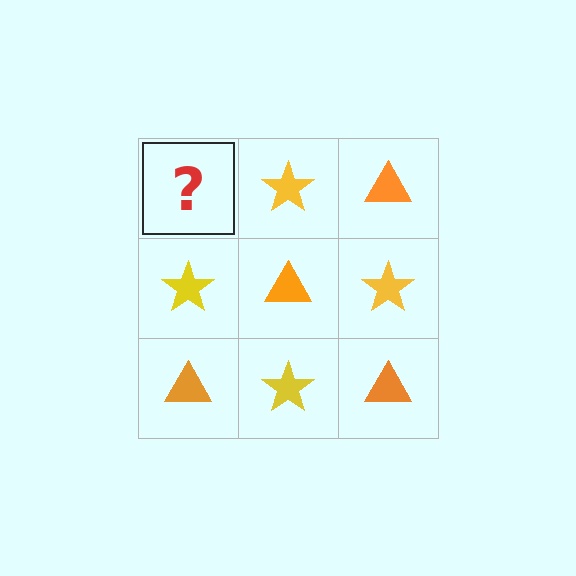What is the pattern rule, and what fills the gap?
The rule is that it alternates orange triangle and yellow star in a checkerboard pattern. The gap should be filled with an orange triangle.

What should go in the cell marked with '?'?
The missing cell should contain an orange triangle.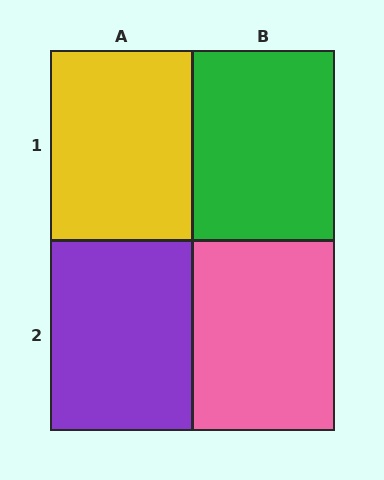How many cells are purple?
1 cell is purple.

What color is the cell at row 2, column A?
Purple.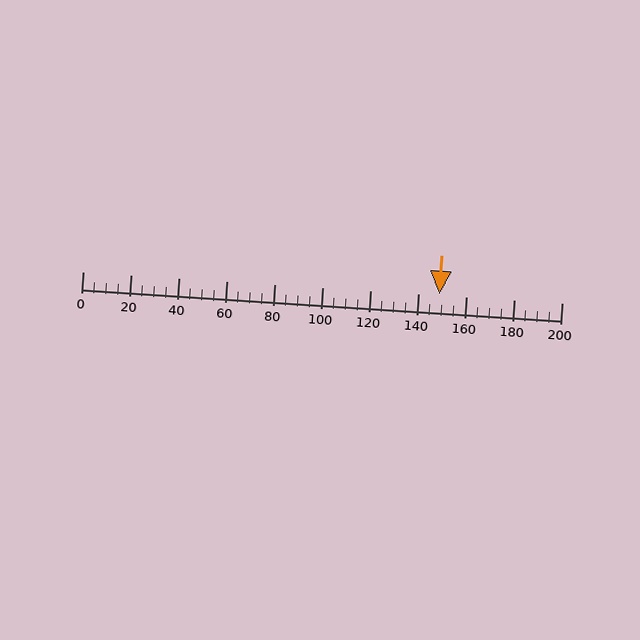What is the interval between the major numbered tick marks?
The major tick marks are spaced 20 units apart.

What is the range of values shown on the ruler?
The ruler shows values from 0 to 200.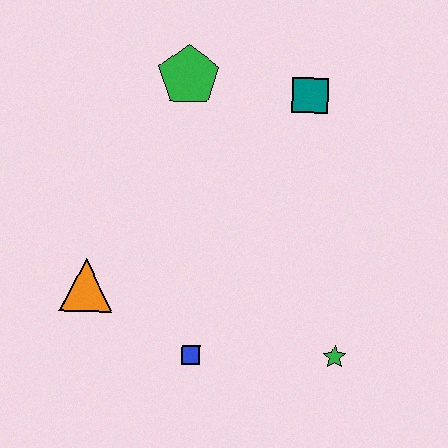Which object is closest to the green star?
The blue square is closest to the green star.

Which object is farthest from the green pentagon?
The green star is farthest from the green pentagon.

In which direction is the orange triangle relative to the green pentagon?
The orange triangle is below the green pentagon.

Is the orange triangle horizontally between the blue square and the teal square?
No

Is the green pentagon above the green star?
Yes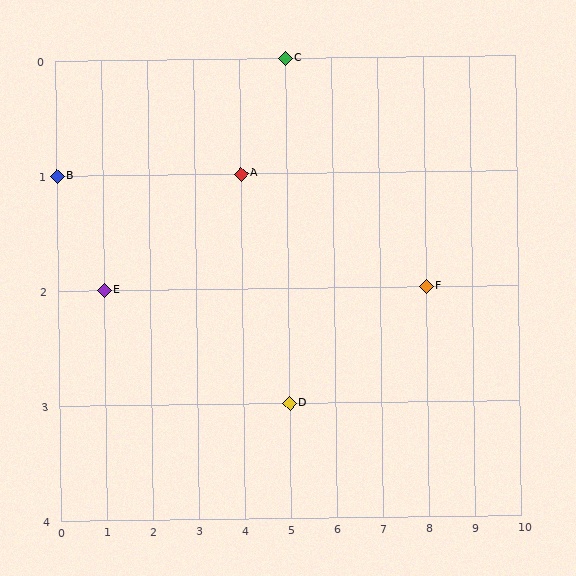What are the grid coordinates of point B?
Point B is at grid coordinates (0, 1).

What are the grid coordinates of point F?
Point F is at grid coordinates (8, 2).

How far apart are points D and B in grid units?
Points D and B are 5 columns and 2 rows apart (about 5.4 grid units diagonally).